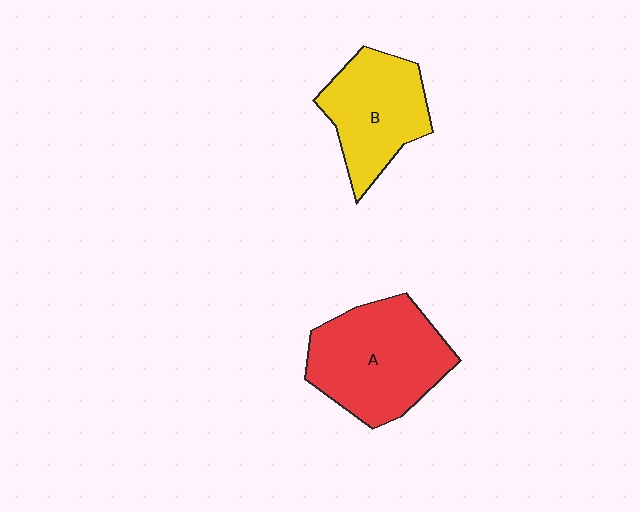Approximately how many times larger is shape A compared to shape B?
Approximately 1.3 times.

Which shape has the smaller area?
Shape B (yellow).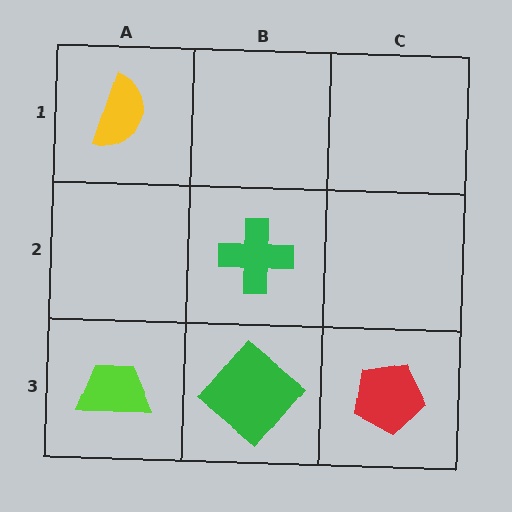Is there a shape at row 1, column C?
No, that cell is empty.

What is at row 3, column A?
A lime trapezoid.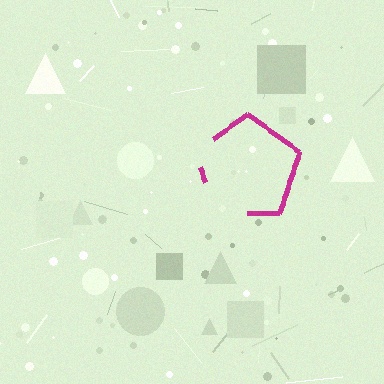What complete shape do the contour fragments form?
The contour fragments form a pentagon.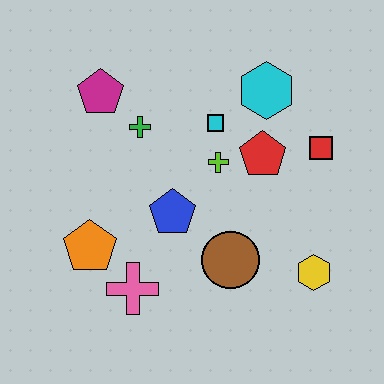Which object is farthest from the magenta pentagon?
The yellow hexagon is farthest from the magenta pentagon.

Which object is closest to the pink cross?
The orange pentagon is closest to the pink cross.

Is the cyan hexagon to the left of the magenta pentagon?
No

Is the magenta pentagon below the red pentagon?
No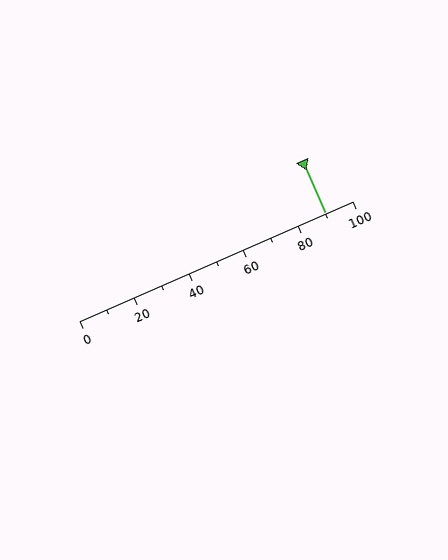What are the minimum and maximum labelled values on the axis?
The axis runs from 0 to 100.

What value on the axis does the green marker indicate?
The marker indicates approximately 90.